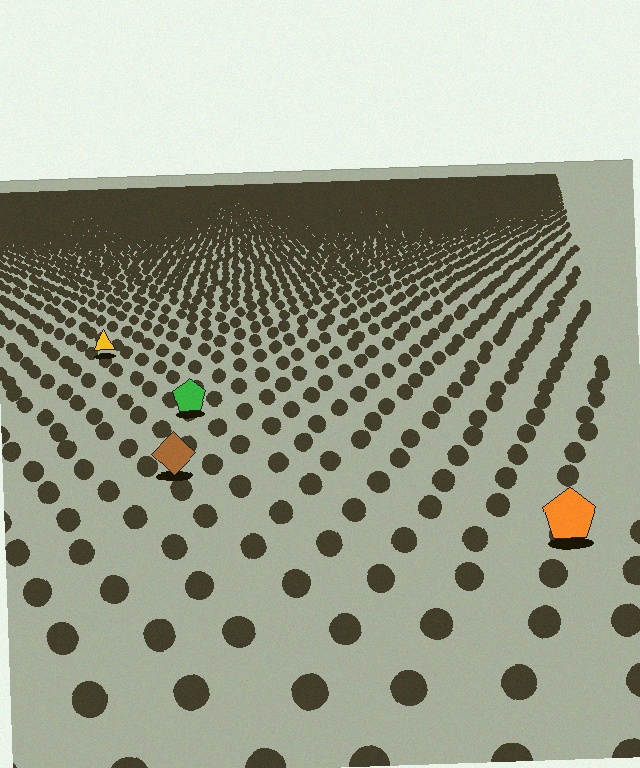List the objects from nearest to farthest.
From nearest to farthest: the orange pentagon, the brown diamond, the green pentagon, the yellow triangle.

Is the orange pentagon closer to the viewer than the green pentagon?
Yes. The orange pentagon is closer — you can tell from the texture gradient: the ground texture is coarser near it.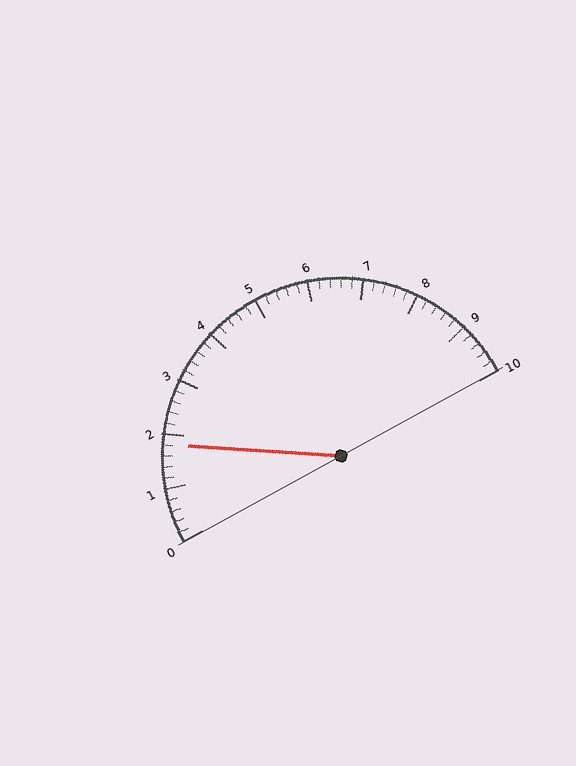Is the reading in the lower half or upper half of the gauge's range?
The reading is in the lower half of the range (0 to 10).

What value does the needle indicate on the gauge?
The needle indicates approximately 1.8.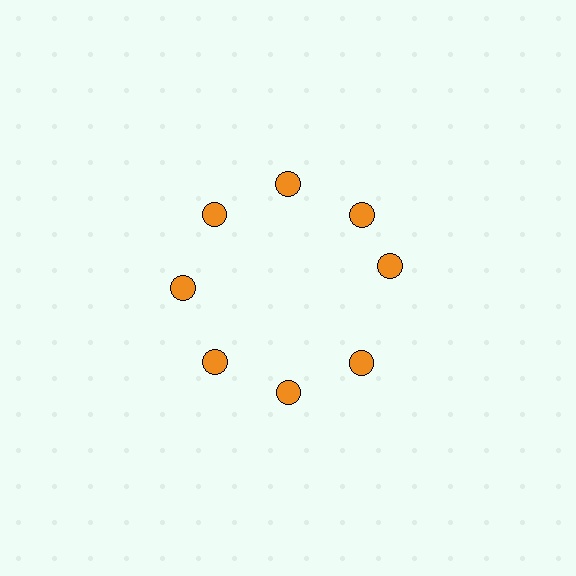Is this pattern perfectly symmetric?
No. The 8 orange circles are arranged in a ring, but one element near the 3 o'clock position is rotated out of alignment along the ring, breaking the 8-fold rotational symmetry.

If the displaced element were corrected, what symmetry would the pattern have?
It would have 8-fold rotational symmetry — the pattern would map onto itself every 45 degrees.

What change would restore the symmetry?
The symmetry would be restored by rotating it back into even spacing with its neighbors so that all 8 circles sit at equal angles and equal distance from the center.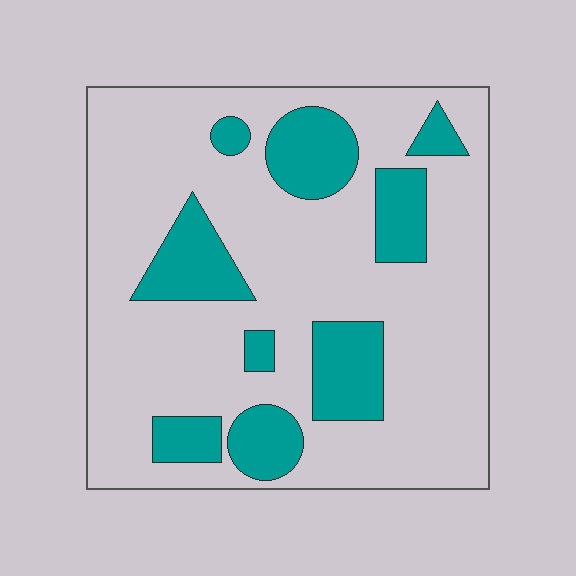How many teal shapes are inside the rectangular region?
9.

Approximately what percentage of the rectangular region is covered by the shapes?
Approximately 25%.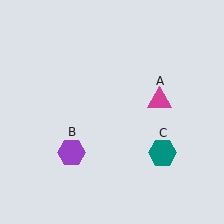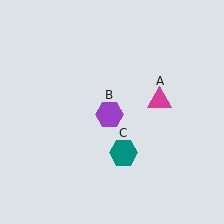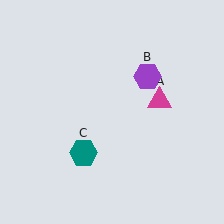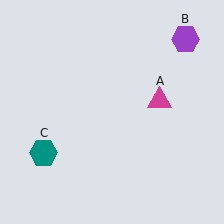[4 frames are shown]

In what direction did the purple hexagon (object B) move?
The purple hexagon (object B) moved up and to the right.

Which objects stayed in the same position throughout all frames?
Magenta triangle (object A) remained stationary.